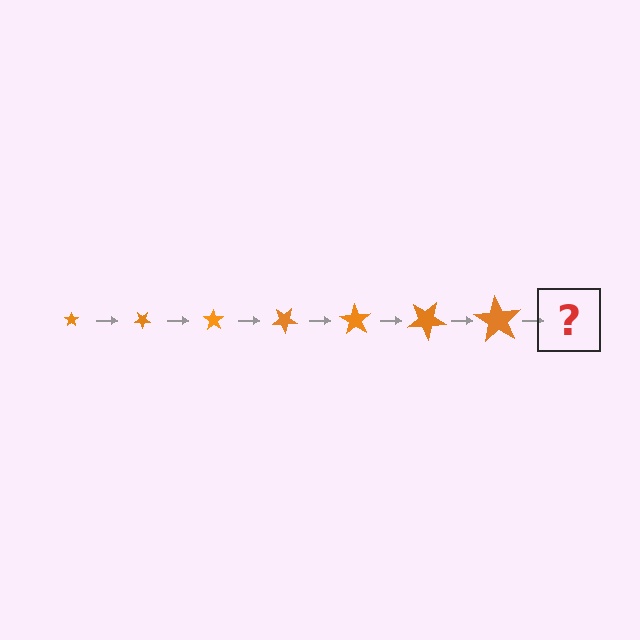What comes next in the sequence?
The next element should be a star, larger than the previous one and rotated 245 degrees from the start.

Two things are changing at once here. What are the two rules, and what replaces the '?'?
The two rules are that the star grows larger each step and it rotates 35 degrees each step. The '?' should be a star, larger than the previous one and rotated 245 degrees from the start.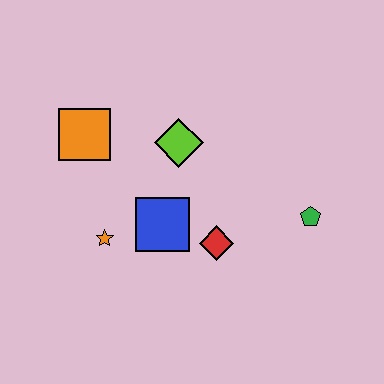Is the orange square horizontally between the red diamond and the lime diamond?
No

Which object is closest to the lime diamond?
The blue square is closest to the lime diamond.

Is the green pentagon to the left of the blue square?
No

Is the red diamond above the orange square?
No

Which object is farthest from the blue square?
The green pentagon is farthest from the blue square.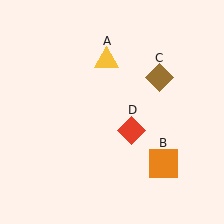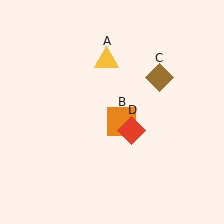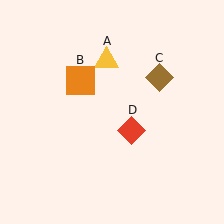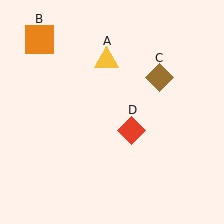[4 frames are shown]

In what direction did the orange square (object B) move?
The orange square (object B) moved up and to the left.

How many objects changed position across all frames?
1 object changed position: orange square (object B).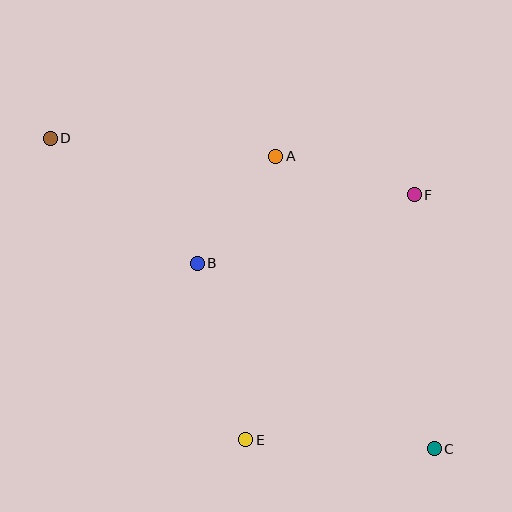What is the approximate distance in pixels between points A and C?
The distance between A and C is approximately 332 pixels.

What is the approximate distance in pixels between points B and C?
The distance between B and C is approximately 301 pixels.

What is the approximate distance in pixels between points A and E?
The distance between A and E is approximately 285 pixels.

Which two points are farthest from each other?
Points C and D are farthest from each other.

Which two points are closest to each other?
Points A and B are closest to each other.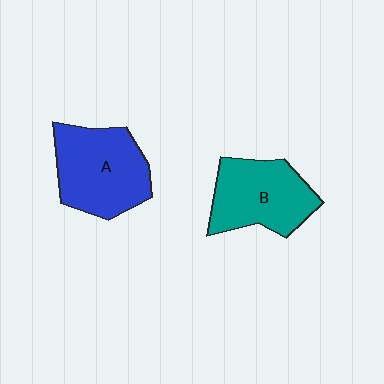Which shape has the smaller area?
Shape B (teal).